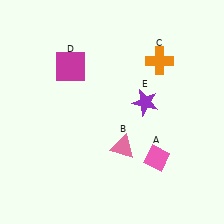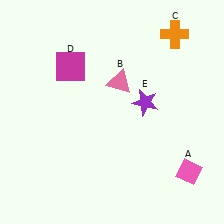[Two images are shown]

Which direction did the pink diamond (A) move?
The pink diamond (A) moved right.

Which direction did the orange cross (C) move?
The orange cross (C) moved up.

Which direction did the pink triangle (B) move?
The pink triangle (B) moved up.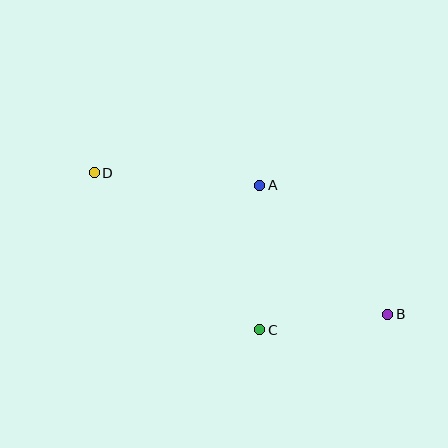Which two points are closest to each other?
Points B and C are closest to each other.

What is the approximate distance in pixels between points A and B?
The distance between A and B is approximately 182 pixels.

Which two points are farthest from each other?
Points B and D are farthest from each other.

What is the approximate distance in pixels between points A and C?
The distance between A and C is approximately 144 pixels.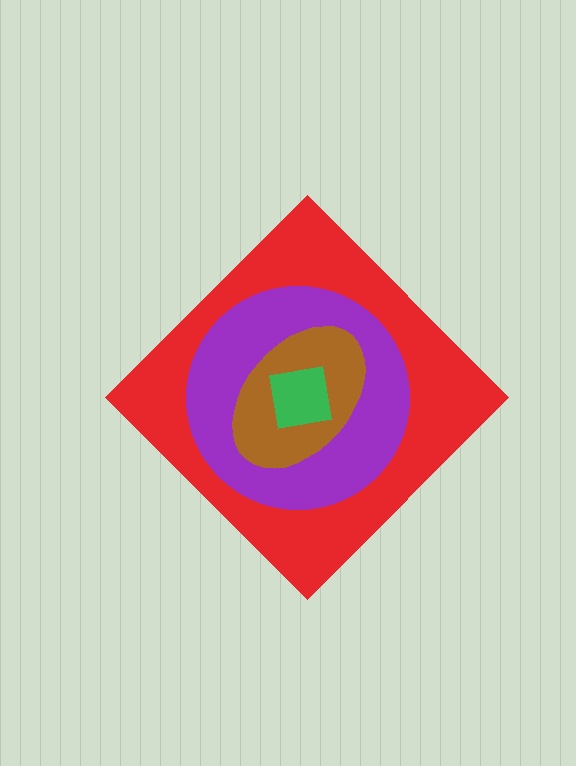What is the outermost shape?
The red diamond.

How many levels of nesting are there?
4.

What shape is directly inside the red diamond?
The purple circle.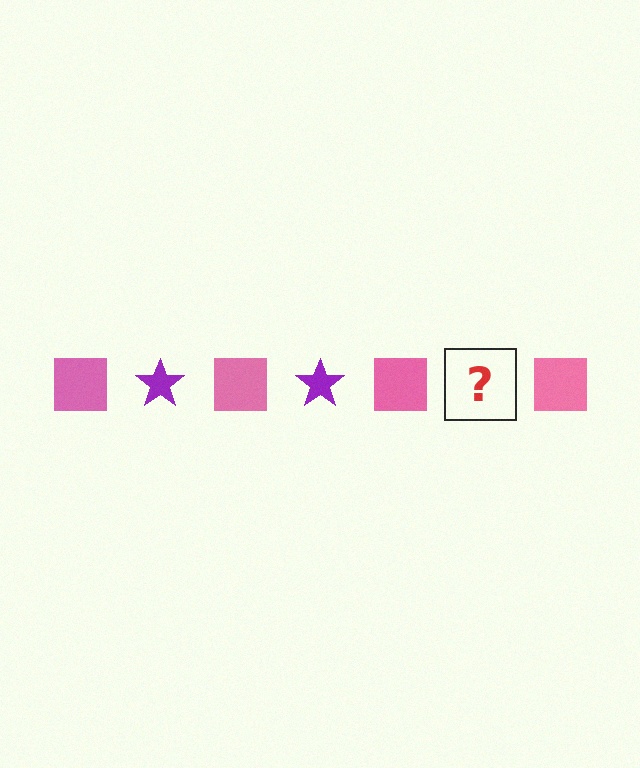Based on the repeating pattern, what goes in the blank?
The blank should be a purple star.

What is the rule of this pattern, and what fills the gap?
The rule is that the pattern alternates between pink square and purple star. The gap should be filled with a purple star.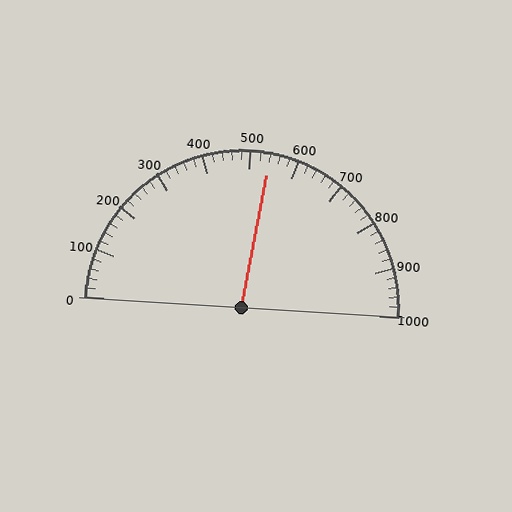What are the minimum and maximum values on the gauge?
The gauge ranges from 0 to 1000.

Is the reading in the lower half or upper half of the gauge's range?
The reading is in the upper half of the range (0 to 1000).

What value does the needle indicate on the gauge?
The needle indicates approximately 540.